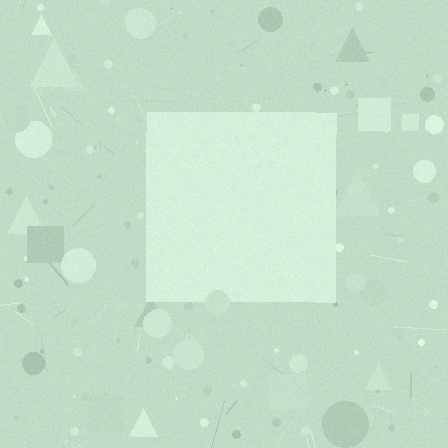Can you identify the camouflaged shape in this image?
The camouflaged shape is a square.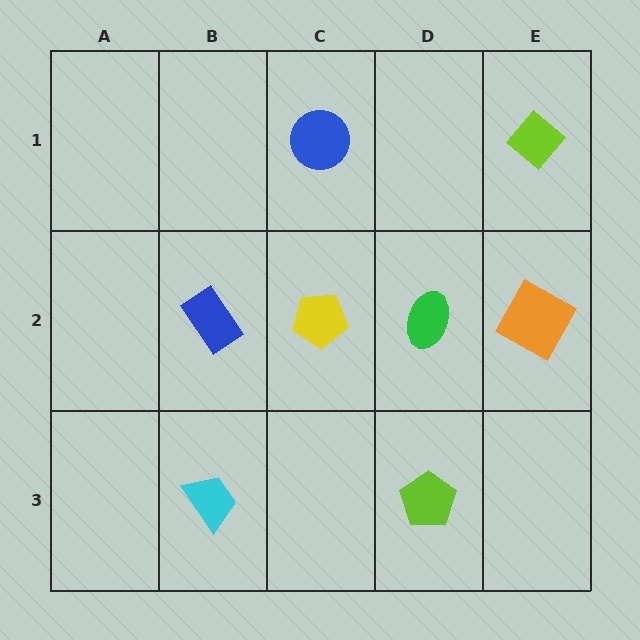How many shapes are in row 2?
4 shapes.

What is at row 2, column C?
A yellow pentagon.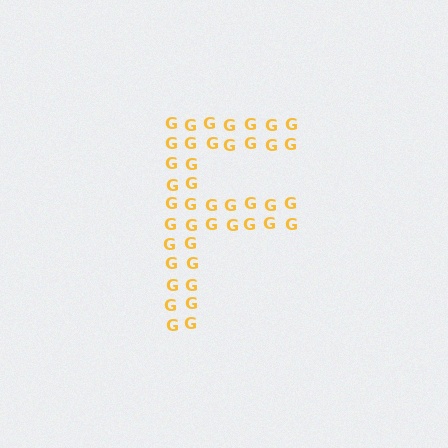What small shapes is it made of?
It is made of small letter G's.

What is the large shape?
The large shape is the letter F.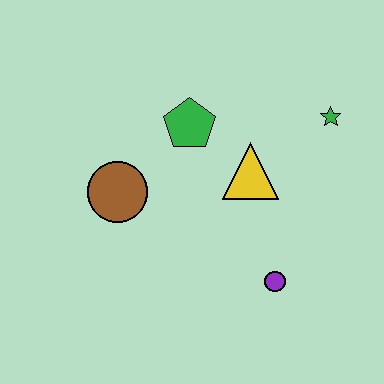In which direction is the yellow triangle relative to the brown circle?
The yellow triangle is to the right of the brown circle.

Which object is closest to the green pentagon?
The yellow triangle is closest to the green pentagon.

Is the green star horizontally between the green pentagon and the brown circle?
No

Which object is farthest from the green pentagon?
The purple circle is farthest from the green pentagon.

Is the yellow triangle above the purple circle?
Yes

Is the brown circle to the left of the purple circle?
Yes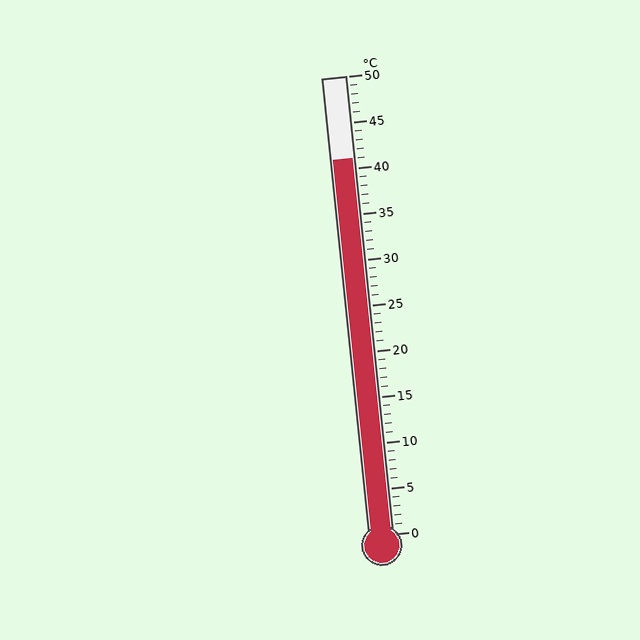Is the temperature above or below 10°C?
The temperature is above 10°C.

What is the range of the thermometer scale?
The thermometer scale ranges from 0°C to 50°C.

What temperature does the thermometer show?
The thermometer shows approximately 41°C.